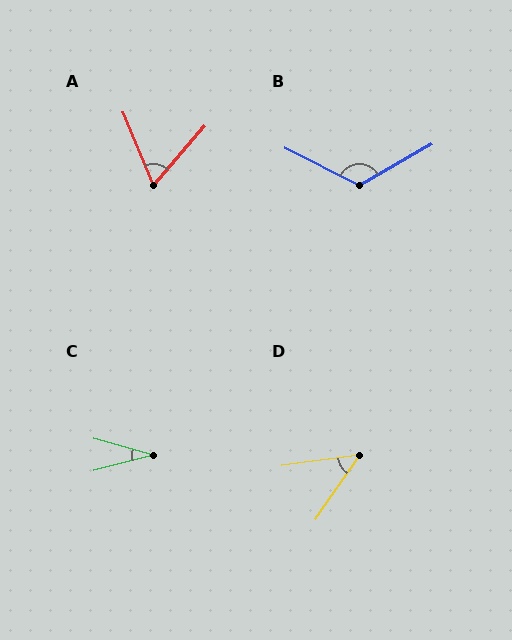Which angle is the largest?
B, at approximately 123 degrees.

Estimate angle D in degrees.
Approximately 47 degrees.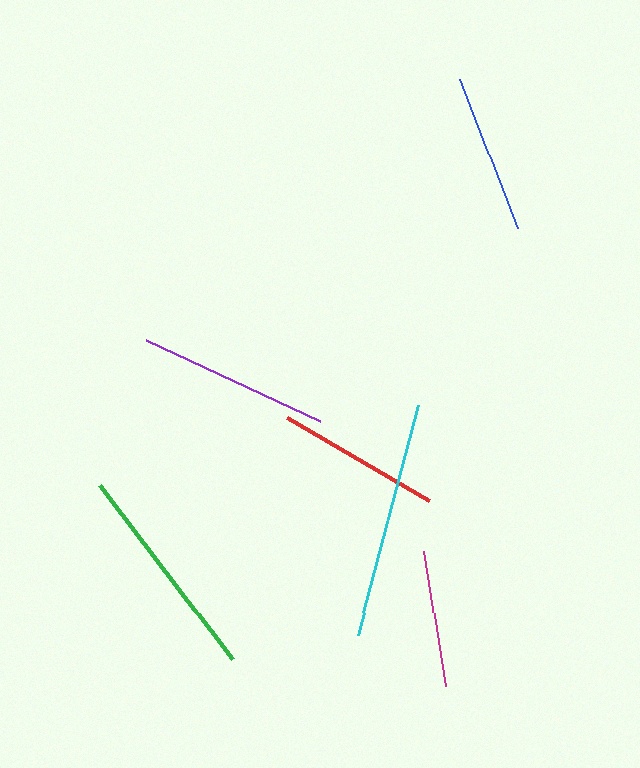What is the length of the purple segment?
The purple segment is approximately 192 pixels long.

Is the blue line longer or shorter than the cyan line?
The cyan line is longer than the blue line.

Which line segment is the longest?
The cyan line is the longest at approximately 237 pixels.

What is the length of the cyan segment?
The cyan segment is approximately 237 pixels long.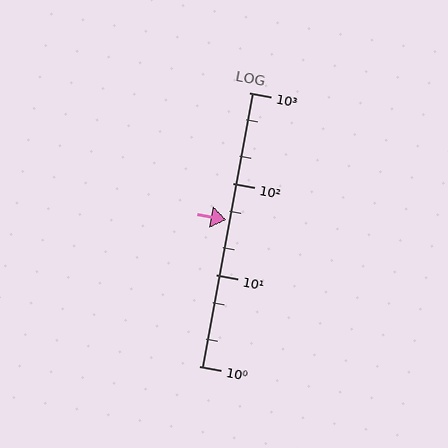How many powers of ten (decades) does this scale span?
The scale spans 3 decades, from 1 to 1000.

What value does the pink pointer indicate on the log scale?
The pointer indicates approximately 40.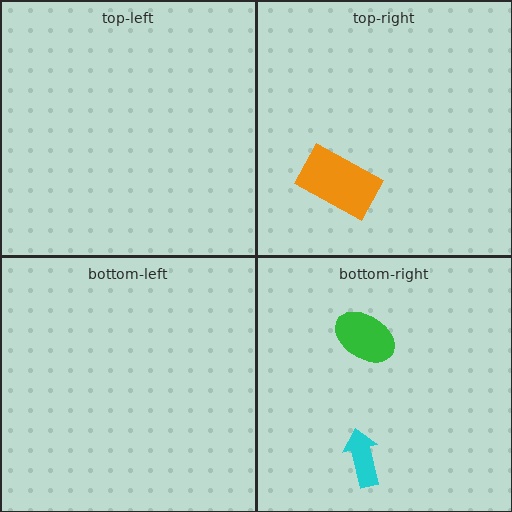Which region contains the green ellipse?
The bottom-right region.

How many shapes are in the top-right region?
1.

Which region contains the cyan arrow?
The bottom-right region.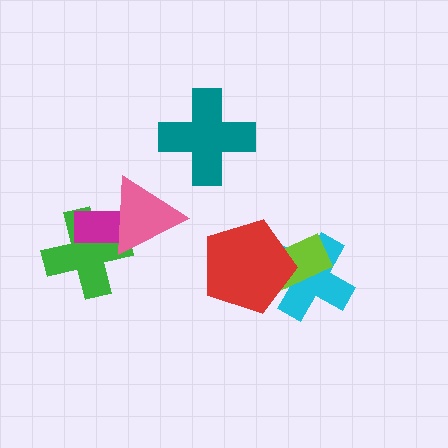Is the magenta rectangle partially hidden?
Yes, it is partially covered by another shape.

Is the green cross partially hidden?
Yes, it is partially covered by another shape.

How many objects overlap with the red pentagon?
2 objects overlap with the red pentagon.